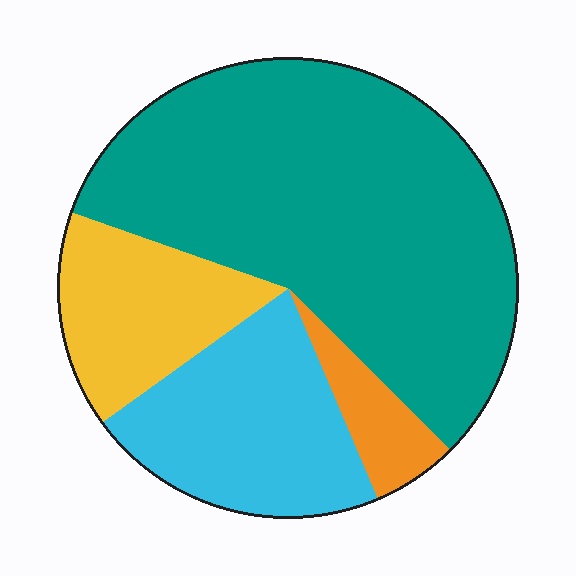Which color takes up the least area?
Orange, at roughly 5%.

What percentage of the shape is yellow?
Yellow covers about 15% of the shape.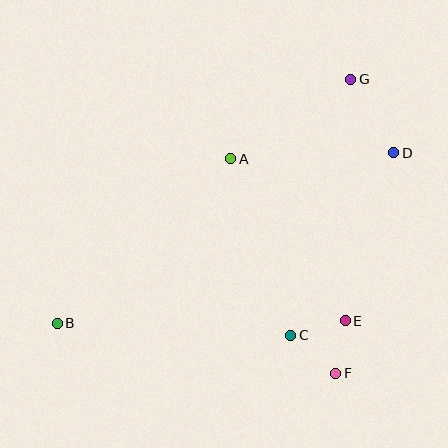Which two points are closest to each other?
Points E and F are closest to each other.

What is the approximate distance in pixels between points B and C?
The distance between B and C is approximately 234 pixels.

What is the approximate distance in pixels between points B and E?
The distance between B and E is approximately 288 pixels.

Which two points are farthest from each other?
Points B and G are farthest from each other.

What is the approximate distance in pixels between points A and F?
The distance between A and F is approximately 239 pixels.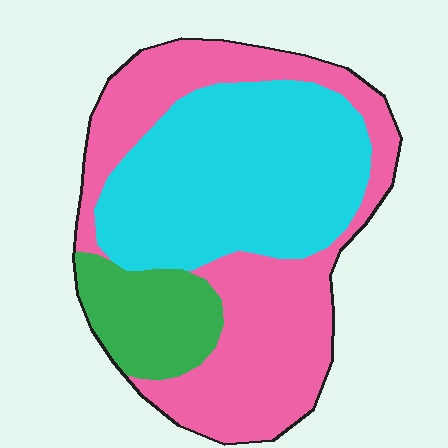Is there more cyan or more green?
Cyan.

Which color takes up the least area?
Green, at roughly 15%.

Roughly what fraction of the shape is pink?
Pink covers around 45% of the shape.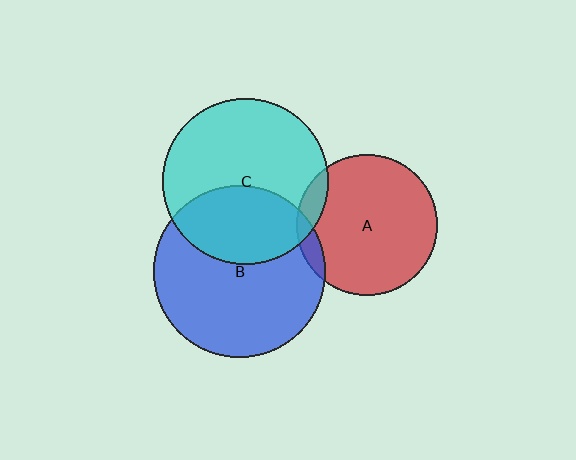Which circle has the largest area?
Circle B (blue).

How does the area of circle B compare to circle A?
Approximately 1.5 times.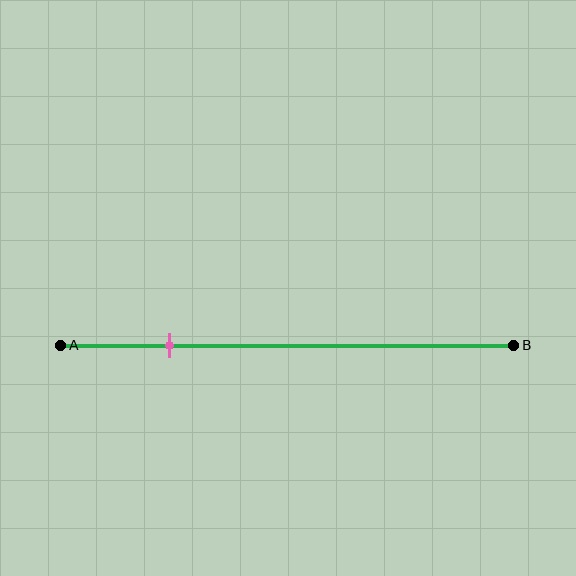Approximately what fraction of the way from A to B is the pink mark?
The pink mark is approximately 25% of the way from A to B.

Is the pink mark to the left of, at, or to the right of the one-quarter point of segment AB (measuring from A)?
The pink mark is approximately at the one-quarter point of segment AB.